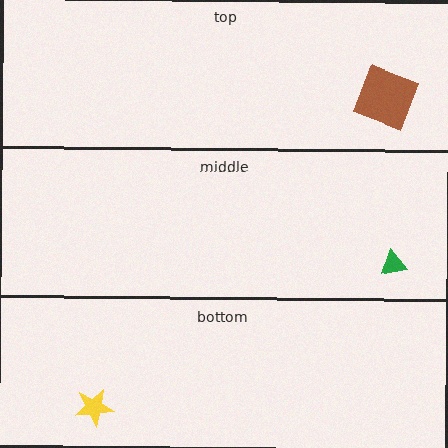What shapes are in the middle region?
The green triangle.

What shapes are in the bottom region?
The yellow star.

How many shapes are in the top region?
1.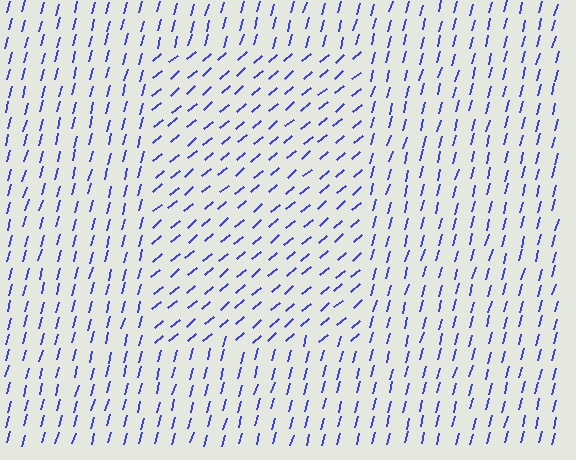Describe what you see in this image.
The image is filled with small blue line segments. A rectangle region in the image has lines oriented differently from the surrounding lines, creating a visible texture boundary.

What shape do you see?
I see a rectangle.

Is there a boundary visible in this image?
Yes, there is a texture boundary formed by a change in line orientation.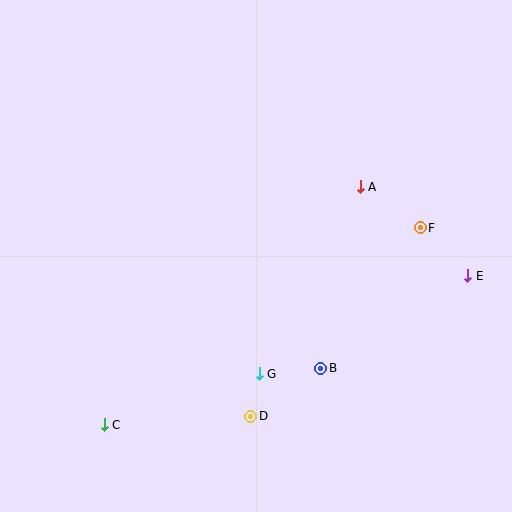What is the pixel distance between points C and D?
The distance between C and D is 147 pixels.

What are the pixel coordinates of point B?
Point B is at (321, 368).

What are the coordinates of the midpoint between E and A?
The midpoint between E and A is at (414, 231).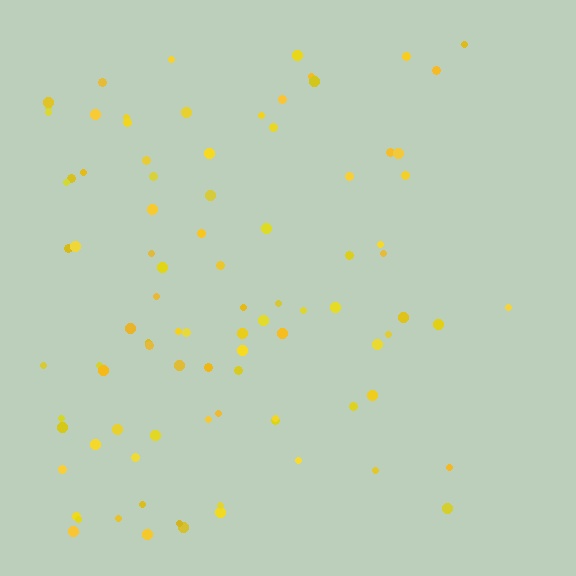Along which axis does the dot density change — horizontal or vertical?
Horizontal.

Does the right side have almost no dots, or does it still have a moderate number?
Still a moderate number, just noticeably fewer than the left.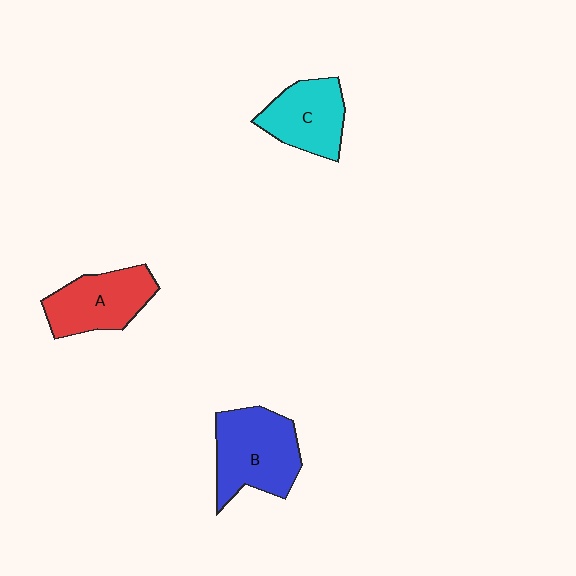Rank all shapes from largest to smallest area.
From largest to smallest: B (blue), A (red), C (cyan).